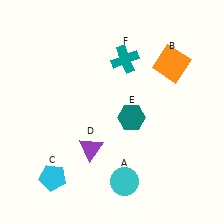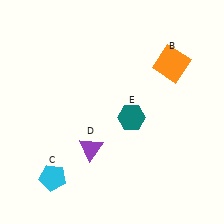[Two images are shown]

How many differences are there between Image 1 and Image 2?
There are 2 differences between the two images.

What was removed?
The teal cross (F), the cyan circle (A) were removed in Image 2.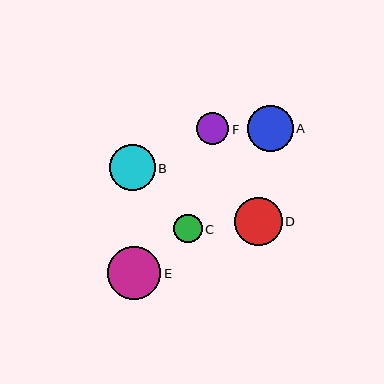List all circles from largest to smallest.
From largest to smallest: E, D, B, A, F, C.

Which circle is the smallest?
Circle C is the smallest with a size of approximately 28 pixels.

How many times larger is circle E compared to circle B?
Circle E is approximately 1.2 times the size of circle B.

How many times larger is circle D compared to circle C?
Circle D is approximately 1.7 times the size of circle C.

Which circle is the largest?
Circle E is the largest with a size of approximately 53 pixels.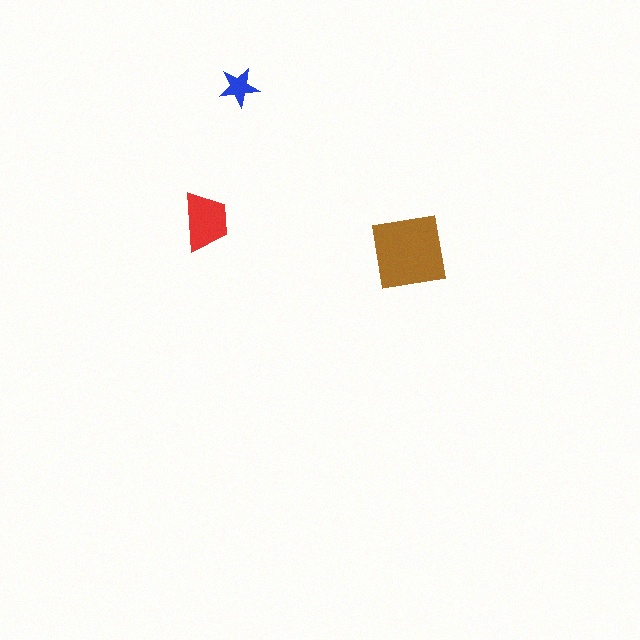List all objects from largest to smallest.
The brown square, the red trapezoid, the blue star.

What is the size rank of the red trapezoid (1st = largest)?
2nd.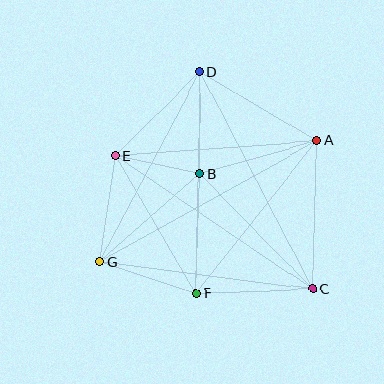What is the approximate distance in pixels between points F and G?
The distance between F and G is approximately 101 pixels.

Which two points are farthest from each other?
Points A and G are farthest from each other.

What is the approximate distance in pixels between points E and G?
The distance between E and G is approximately 107 pixels.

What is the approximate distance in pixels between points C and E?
The distance between C and E is approximately 238 pixels.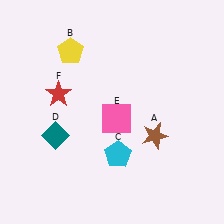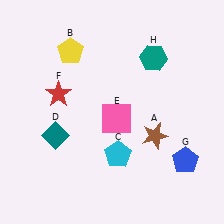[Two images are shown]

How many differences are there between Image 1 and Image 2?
There are 2 differences between the two images.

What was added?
A blue pentagon (G), a teal hexagon (H) were added in Image 2.